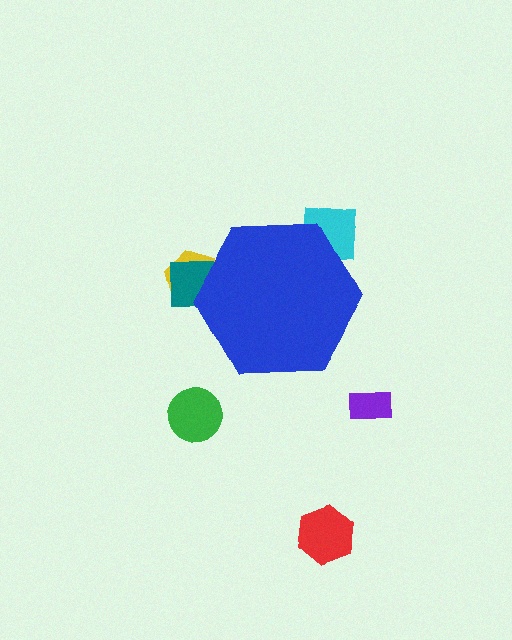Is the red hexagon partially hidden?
No, the red hexagon is fully visible.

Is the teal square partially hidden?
Yes, the teal square is partially hidden behind the blue hexagon.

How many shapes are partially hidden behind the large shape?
3 shapes are partially hidden.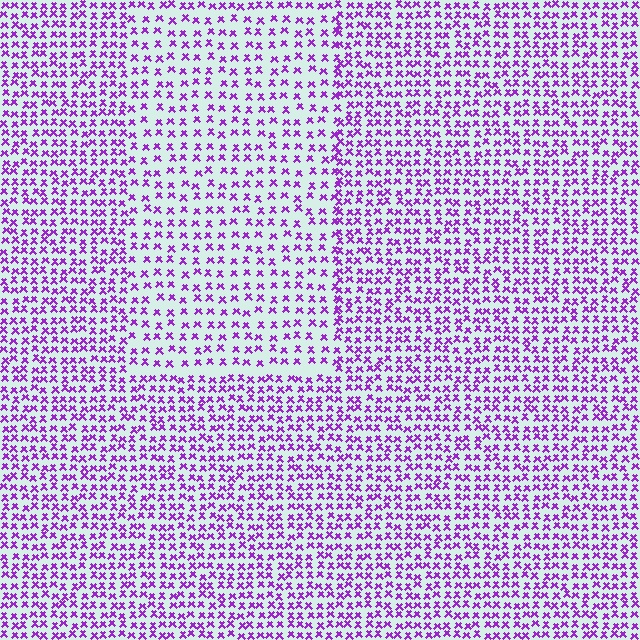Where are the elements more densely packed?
The elements are more densely packed outside the rectangle boundary.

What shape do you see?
I see a rectangle.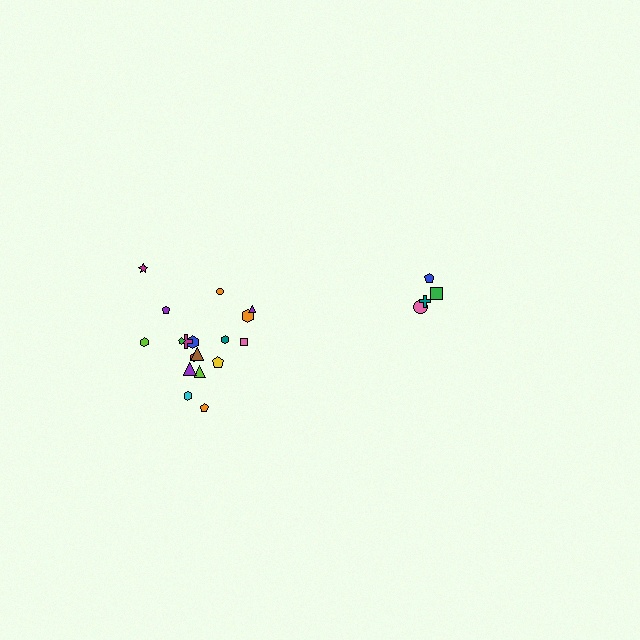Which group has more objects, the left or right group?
The left group.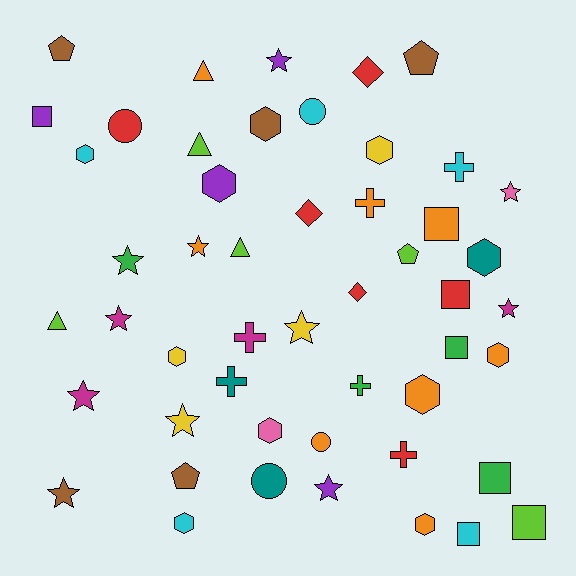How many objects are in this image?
There are 50 objects.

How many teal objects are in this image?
There are 3 teal objects.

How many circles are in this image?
There are 4 circles.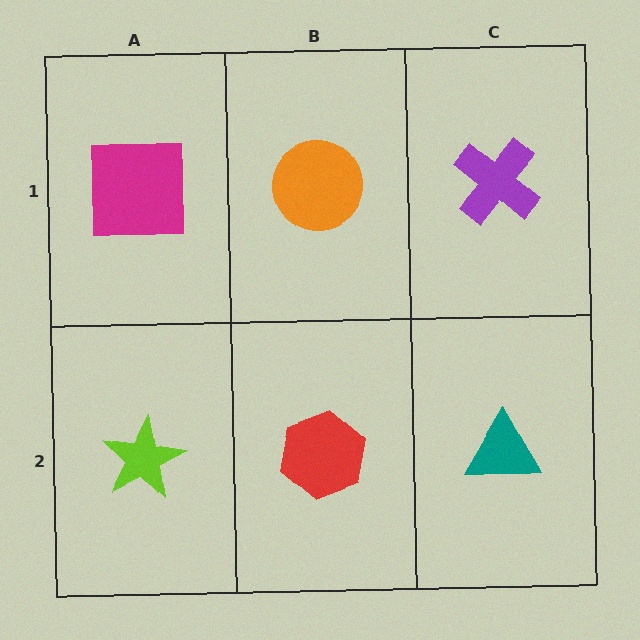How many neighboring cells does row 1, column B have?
3.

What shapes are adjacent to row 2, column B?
An orange circle (row 1, column B), a lime star (row 2, column A), a teal triangle (row 2, column C).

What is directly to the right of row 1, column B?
A purple cross.